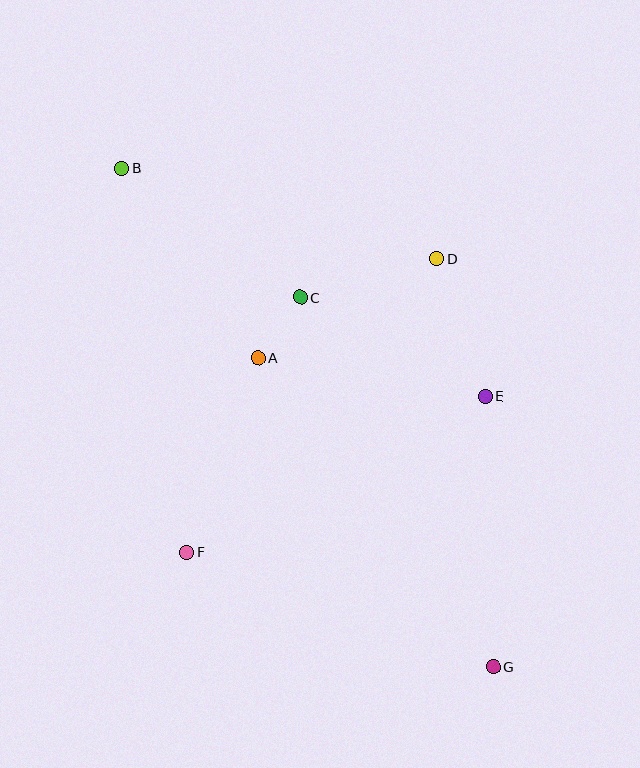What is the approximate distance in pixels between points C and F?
The distance between C and F is approximately 279 pixels.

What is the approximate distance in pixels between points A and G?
The distance between A and G is approximately 388 pixels.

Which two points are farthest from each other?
Points B and G are farthest from each other.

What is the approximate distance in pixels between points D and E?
The distance between D and E is approximately 146 pixels.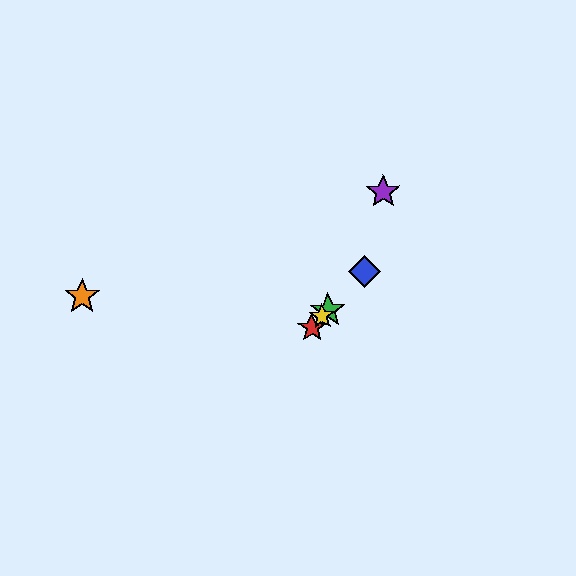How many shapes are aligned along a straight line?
4 shapes (the red star, the blue diamond, the green star, the yellow star) are aligned along a straight line.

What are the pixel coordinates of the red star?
The red star is at (312, 327).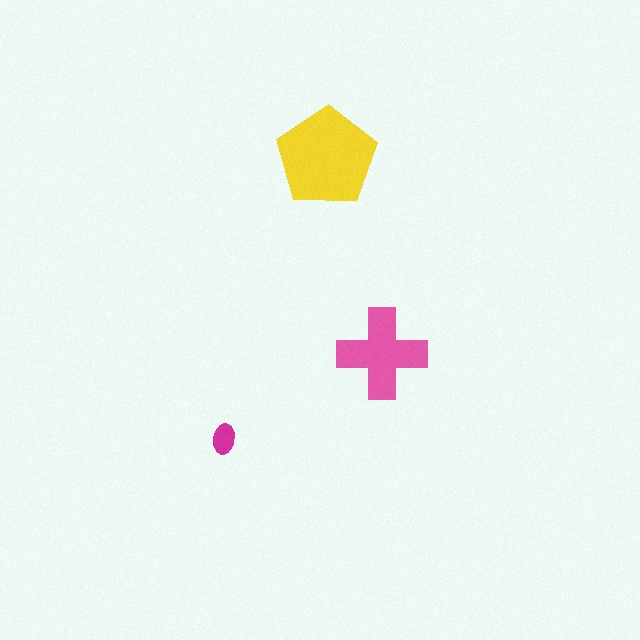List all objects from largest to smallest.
The yellow pentagon, the pink cross, the magenta ellipse.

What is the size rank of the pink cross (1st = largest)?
2nd.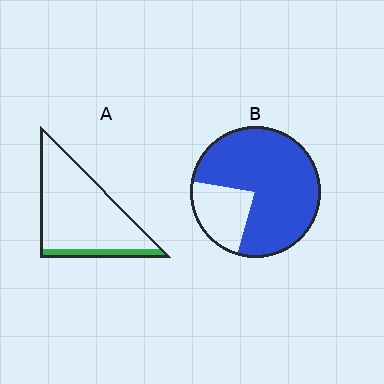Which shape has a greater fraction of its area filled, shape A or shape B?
Shape B.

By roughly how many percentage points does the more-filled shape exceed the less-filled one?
By roughly 65 percentage points (B over A).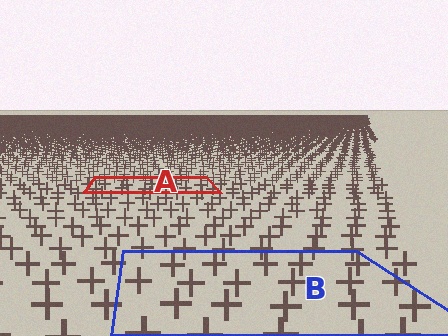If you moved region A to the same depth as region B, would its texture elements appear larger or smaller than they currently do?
They would appear larger. At a closer depth, the same texture elements are projected at a bigger on-screen size.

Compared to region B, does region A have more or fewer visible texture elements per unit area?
Region A has more texture elements per unit area — they are packed more densely because it is farther away.